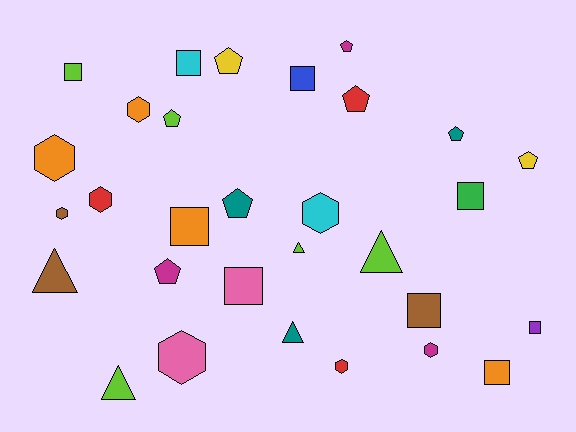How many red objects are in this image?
There are 3 red objects.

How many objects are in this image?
There are 30 objects.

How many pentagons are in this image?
There are 8 pentagons.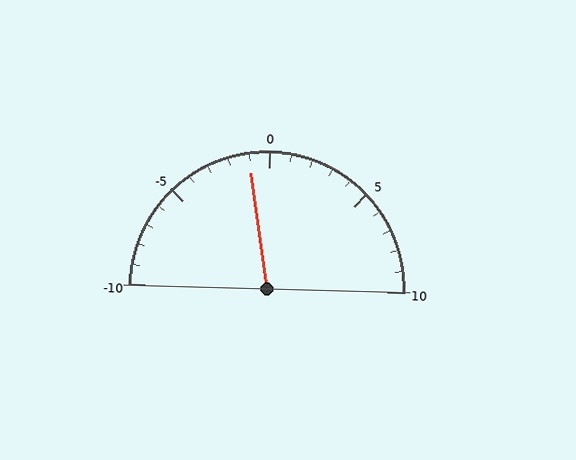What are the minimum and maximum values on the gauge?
The gauge ranges from -10 to 10.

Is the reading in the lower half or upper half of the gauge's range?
The reading is in the lower half of the range (-10 to 10).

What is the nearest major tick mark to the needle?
The nearest major tick mark is 0.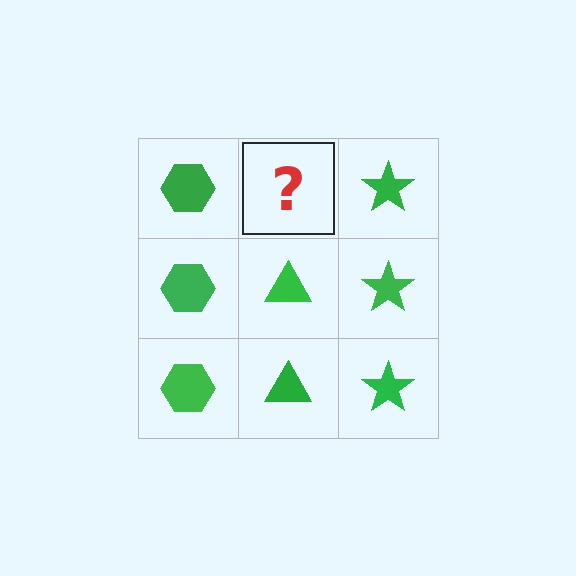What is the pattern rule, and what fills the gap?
The rule is that each column has a consistent shape. The gap should be filled with a green triangle.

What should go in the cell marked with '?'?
The missing cell should contain a green triangle.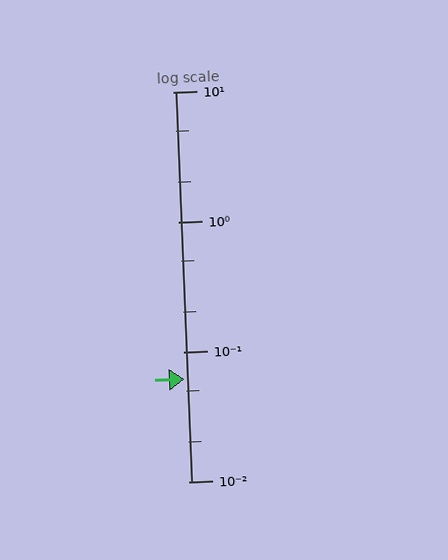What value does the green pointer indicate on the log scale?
The pointer indicates approximately 0.061.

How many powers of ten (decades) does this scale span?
The scale spans 3 decades, from 0.01 to 10.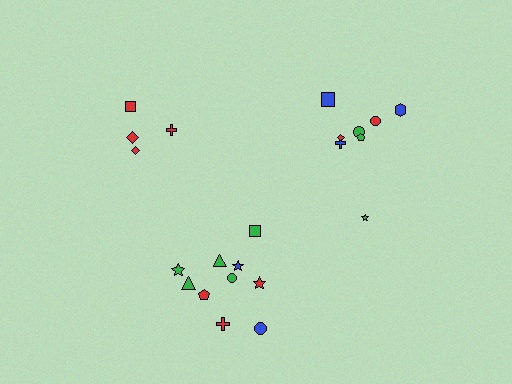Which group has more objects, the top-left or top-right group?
The top-right group.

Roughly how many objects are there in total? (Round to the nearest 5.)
Roughly 20 objects in total.